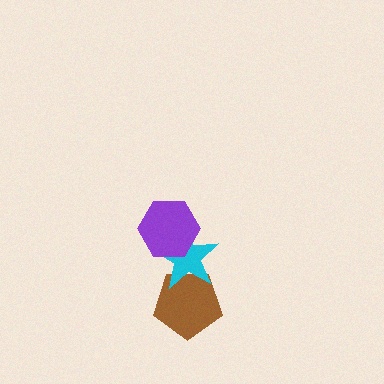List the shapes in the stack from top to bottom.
From top to bottom: the purple hexagon, the cyan star, the brown pentagon.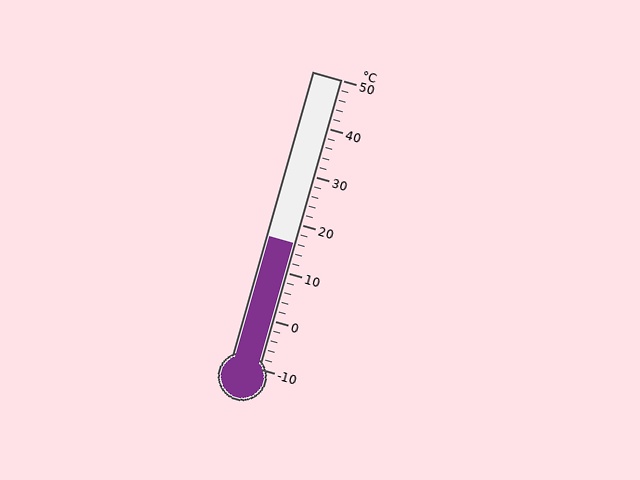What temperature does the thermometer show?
The thermometer shows approximately 16°C.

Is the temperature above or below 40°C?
The temperature is below 40°C.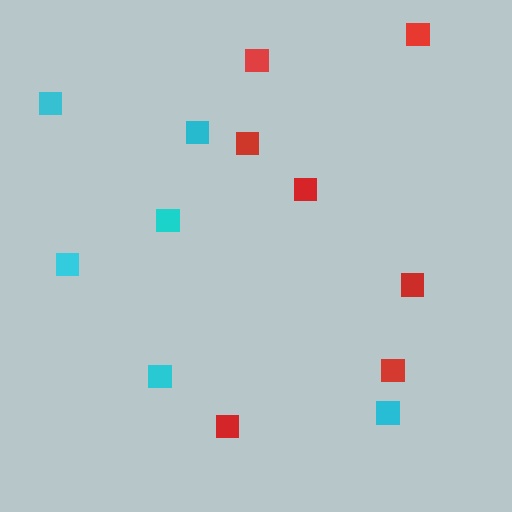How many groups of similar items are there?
There are 2 groups: one group of cyan squares (6) and one group of red squares (7).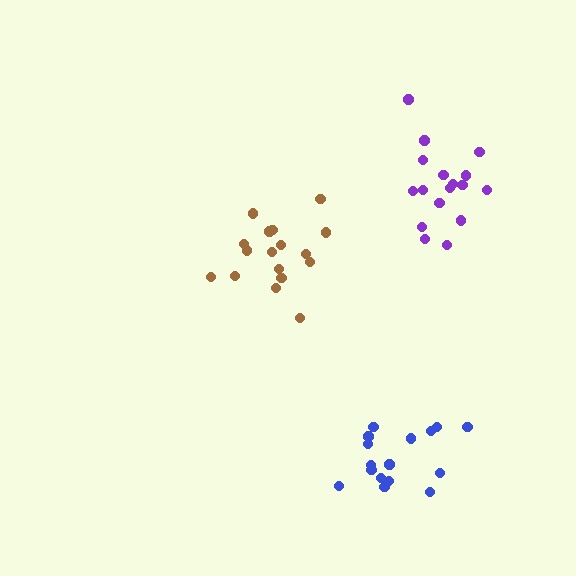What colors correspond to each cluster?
The clusters are colored: blue, purple, brown.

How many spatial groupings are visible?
There are 3 spatial groupings.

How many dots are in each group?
Group 1: 16 dots, Group 2: 17 dots, Group 3: 17 dots (50 total).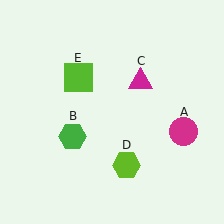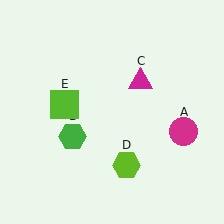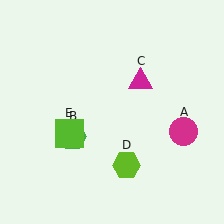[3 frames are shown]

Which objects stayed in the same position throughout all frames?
Magenta circle (object A) and green hexagon (object B) and magenta triangle (object C) and lime hexagon (object D) remained stationary.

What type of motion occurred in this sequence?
The lime square (object E) rotated counterclockwise around the center of the scene.